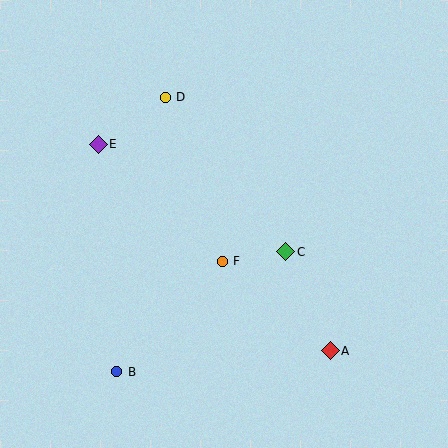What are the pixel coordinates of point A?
Point A is at (330, 351).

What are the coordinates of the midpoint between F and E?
The midpoint between F and E is at (160, 203).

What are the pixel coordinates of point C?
Point C is at (286, 252).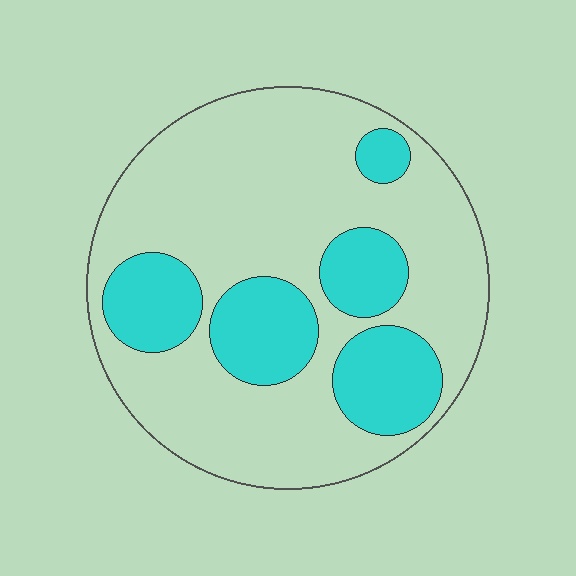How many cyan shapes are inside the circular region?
5.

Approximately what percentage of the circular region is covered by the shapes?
Approximately 30%.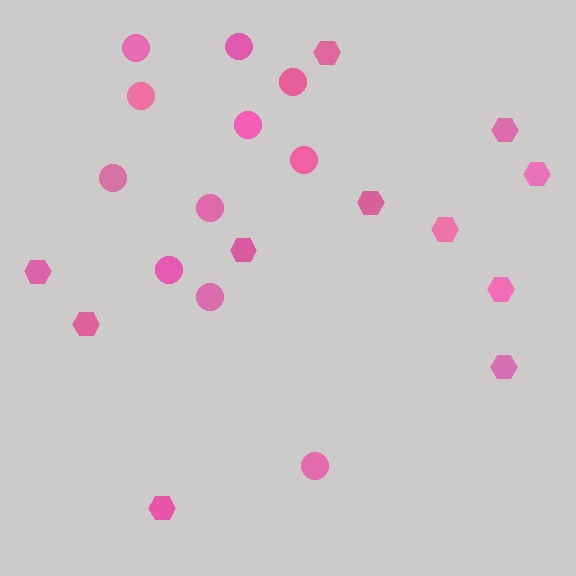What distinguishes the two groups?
There are 2 groups: one group of hexagons (11) and one group of circles (11).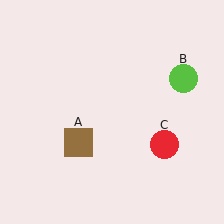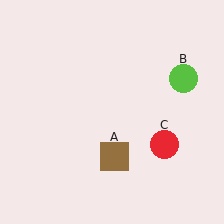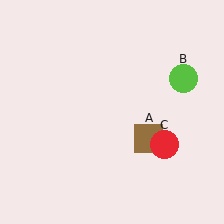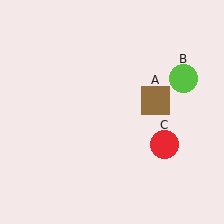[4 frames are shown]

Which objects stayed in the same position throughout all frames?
Lime circle (object B) and red circle (object C) remained stationary.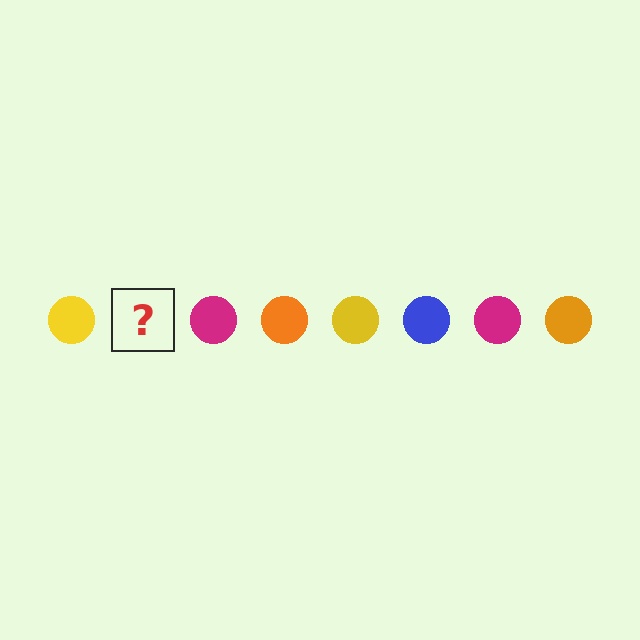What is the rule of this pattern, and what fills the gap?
The rule is that the pattern cycles through yellow, blue, magenta, orange circles. The gap should be filled with a blue circle.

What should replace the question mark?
The question mark should be replaced with a blue circle.